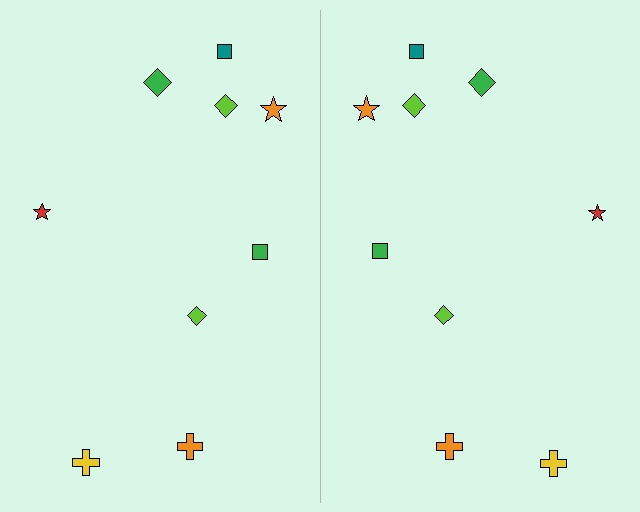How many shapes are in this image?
There are 18 shapes in this image.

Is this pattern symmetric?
Yes, this pattern has bilateral (reflection) symmetry.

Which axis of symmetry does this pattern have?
The pattern has a vertical axis of symmetry running through the center of the image.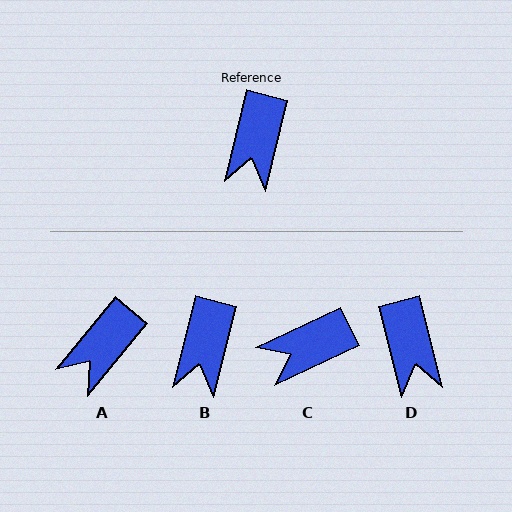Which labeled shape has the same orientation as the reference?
B.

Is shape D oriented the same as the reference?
No, it is off by about 28 degrees.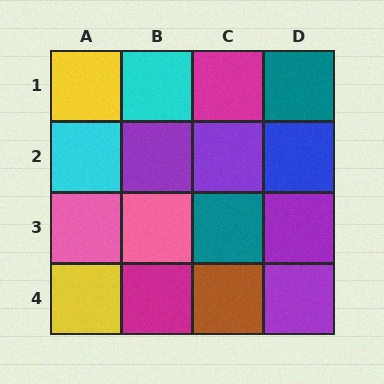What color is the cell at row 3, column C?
Teal.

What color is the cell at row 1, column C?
Magenta.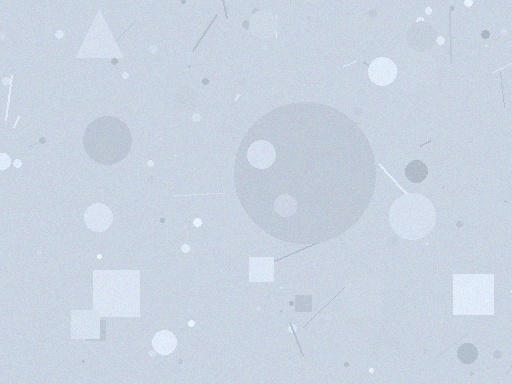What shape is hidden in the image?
A circle is hidden in the image.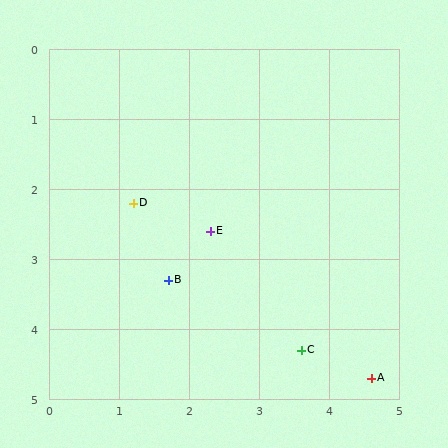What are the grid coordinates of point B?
Point B is at approximately (1.7, 3.3).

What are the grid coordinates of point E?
Point E is at approximately (2.3, 2.6).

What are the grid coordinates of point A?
Point A is at approximately (4.6, 4.7).